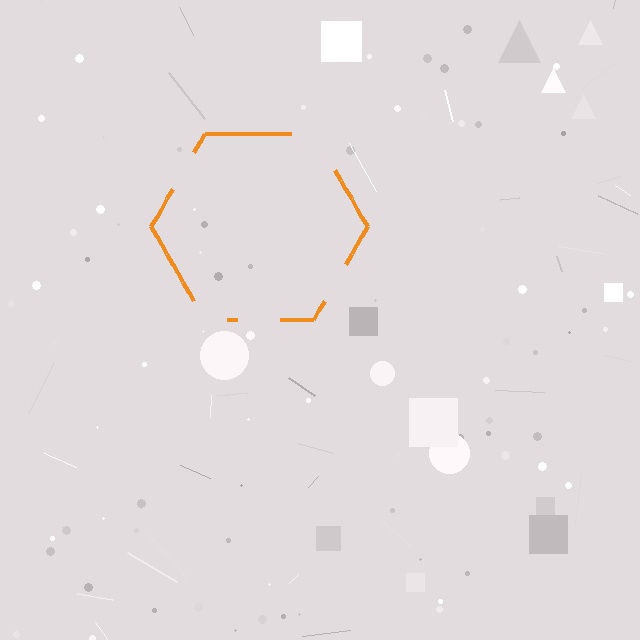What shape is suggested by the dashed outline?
The dashed outline suggests a hexagon.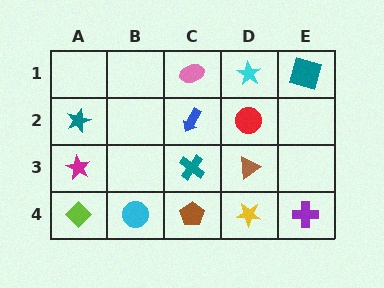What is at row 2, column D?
A red circle.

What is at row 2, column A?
A teal star.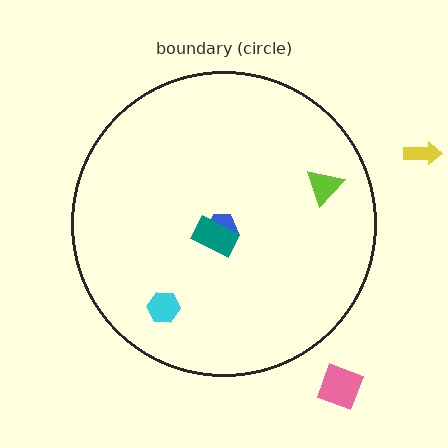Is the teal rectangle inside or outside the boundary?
Inside.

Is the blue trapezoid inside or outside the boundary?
Inside.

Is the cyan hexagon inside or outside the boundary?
Inside.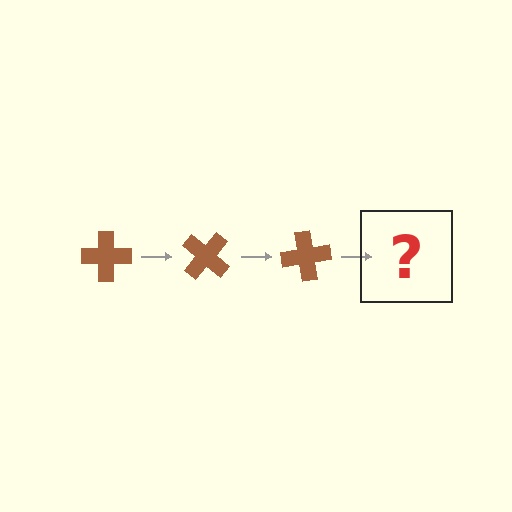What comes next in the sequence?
The next element should be a brown cross rotated 120 degrees.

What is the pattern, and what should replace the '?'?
The pattern is that the cross rotates 40 degrees each step. The '?' should be a brown cross rotated 120 degrees.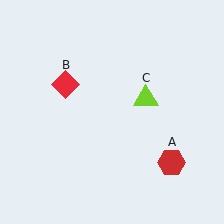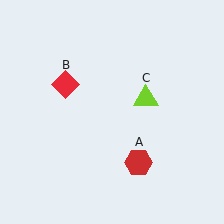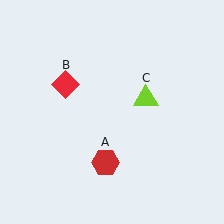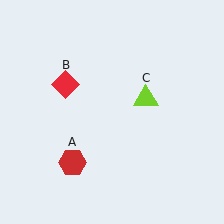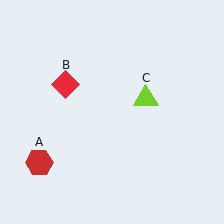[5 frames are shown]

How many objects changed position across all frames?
1 object changed position: red hexagon (object A).